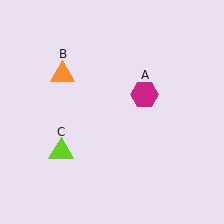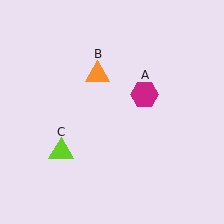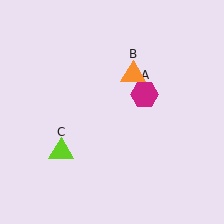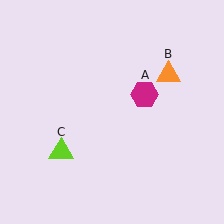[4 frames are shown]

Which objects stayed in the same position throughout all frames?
Magenta hexagon (object A) and lime triangle (object C) remained stationary.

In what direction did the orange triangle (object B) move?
The orange triangle (object B) moved right.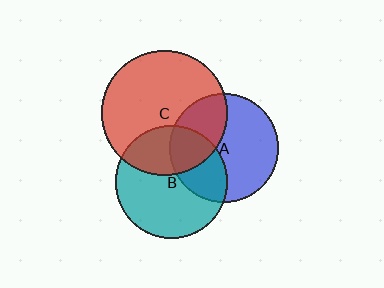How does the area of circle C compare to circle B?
Approximately 1.3 times.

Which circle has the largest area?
Circle C (red).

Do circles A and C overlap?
Yes.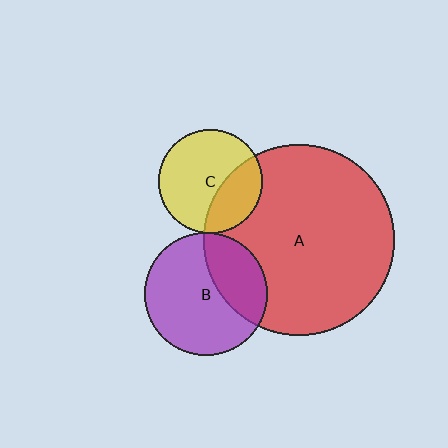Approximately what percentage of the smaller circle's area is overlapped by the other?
Approximately 5%.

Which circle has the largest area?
Circle A (red).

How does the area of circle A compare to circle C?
Approximately 3.3 times.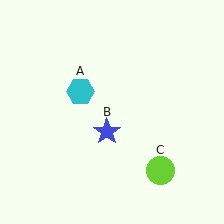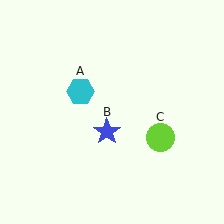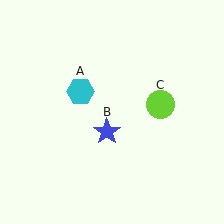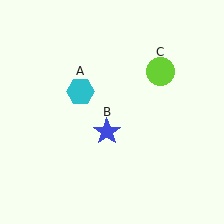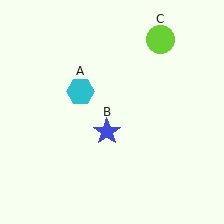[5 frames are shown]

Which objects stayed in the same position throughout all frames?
Cyan hexagon (object A) and blue star (object B) remained stationary.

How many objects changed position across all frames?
1 object changed position: lime circle (object C).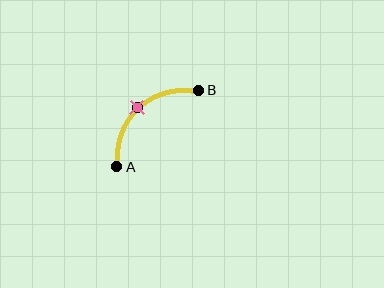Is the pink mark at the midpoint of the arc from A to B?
Yes. The pink mark lies on the arc at equal arc-length from both A and B — it is the arc midpoint.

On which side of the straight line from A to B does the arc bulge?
The arc bulges above and to the left of the straight line connecting A and B.